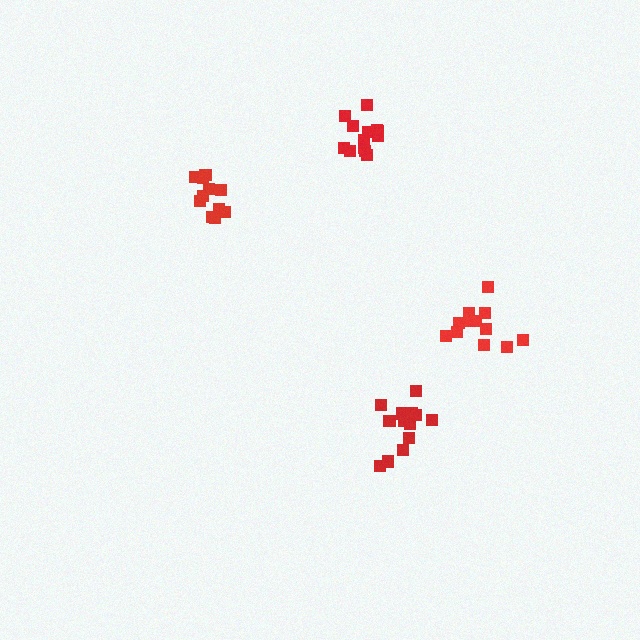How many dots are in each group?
Group 1: 11 dots, Group 2: 13 dots, Group 3: 12 dots, Group 4: 13 dots (49 total).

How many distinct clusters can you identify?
There are 4 distinct clusters.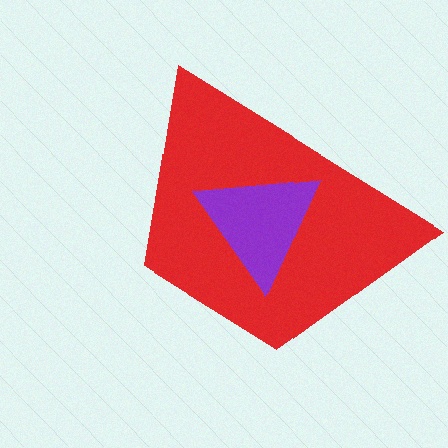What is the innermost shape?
The purple triangle.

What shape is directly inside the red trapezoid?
The purple triangle.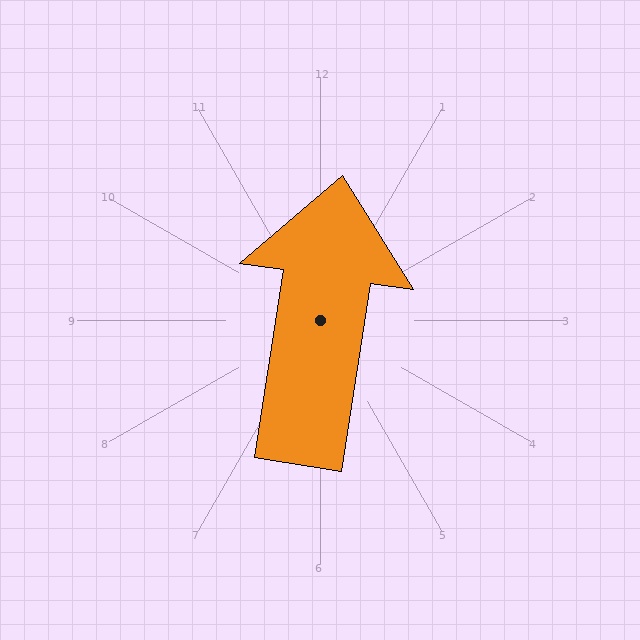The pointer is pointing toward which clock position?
Roughly 12 o'clock.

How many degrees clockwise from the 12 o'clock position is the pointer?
Approximately 9 degrees.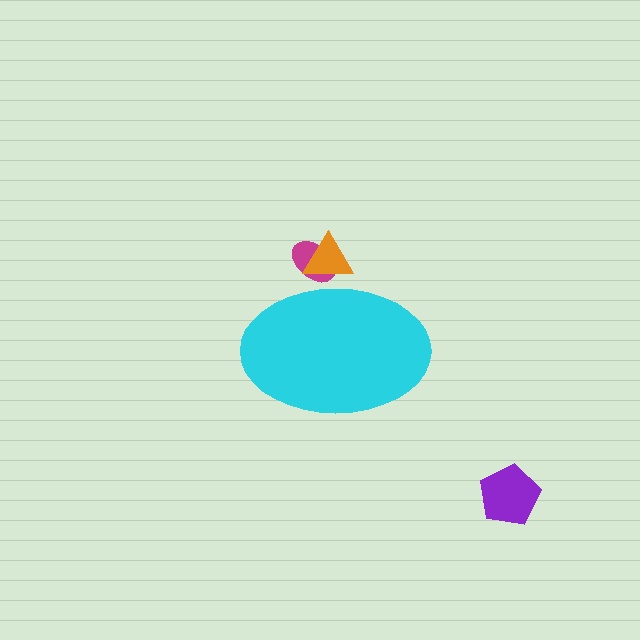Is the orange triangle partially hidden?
Yes, the orange triangle is partially hidden behind the cyan ellipse.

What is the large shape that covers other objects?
A cyan ellipse.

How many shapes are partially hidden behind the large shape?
2 shapes are partially hidden.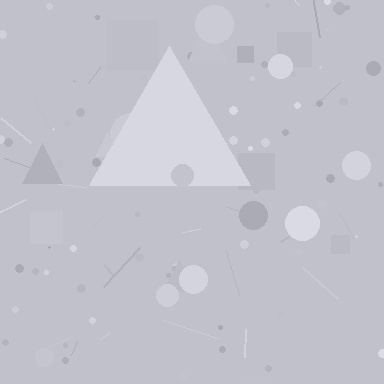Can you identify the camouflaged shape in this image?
The camouflaged shape is a triangle.